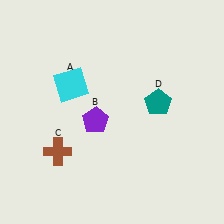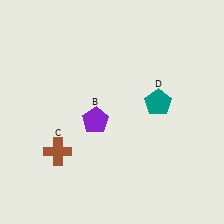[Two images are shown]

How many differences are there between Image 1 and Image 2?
There is 1 difference between the two images.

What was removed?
The cyan square (A) was removed in Image 2.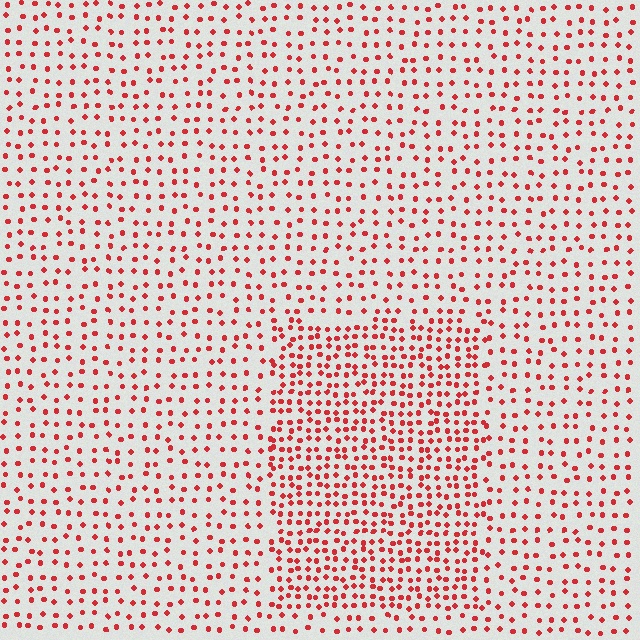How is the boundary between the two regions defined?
The boundary is defined by a change in element density (approximately 1.9x ratio). All elements are the same color, size, and shape.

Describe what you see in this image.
The image contains small red elements arranged at two different densities. A rectangle-shaped region is visible where the elements are more densely packed than the surrounding area.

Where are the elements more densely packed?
The elements are more densely packed inside the rectangle boundary.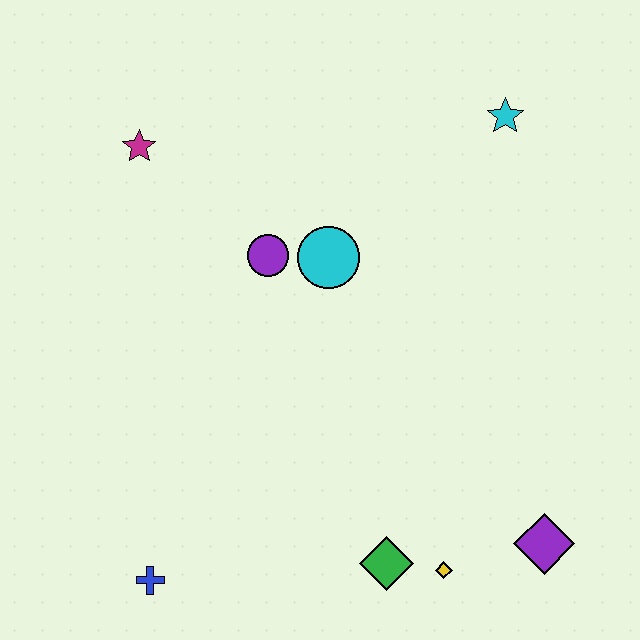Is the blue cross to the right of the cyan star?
No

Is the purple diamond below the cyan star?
Yes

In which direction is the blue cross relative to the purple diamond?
The blue cross is to the left of the purple diamond.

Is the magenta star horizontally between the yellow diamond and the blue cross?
No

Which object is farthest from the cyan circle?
The blue cross is farthest from the cyan circle.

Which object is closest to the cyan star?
The cyan circle is closest to the cyan star.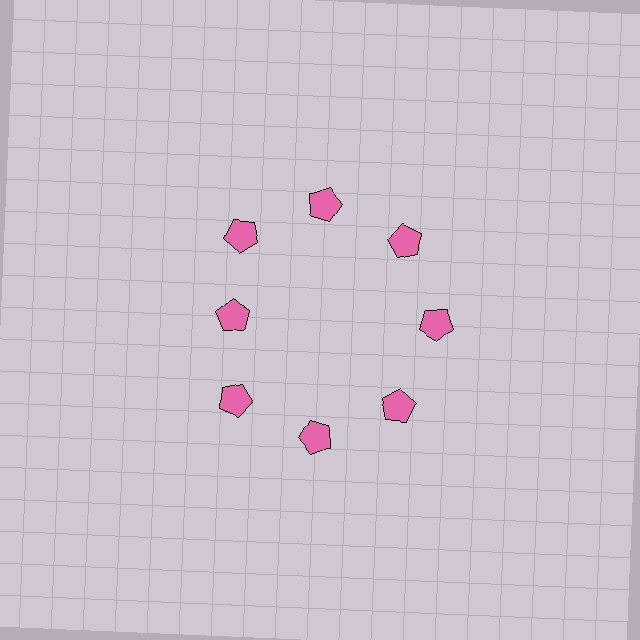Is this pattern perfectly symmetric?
No. The 8 pink pentagons are arranged in a ring, but one element near the 9 o'clock position is pulled inward toward the center, breaking the 8-fold rotational symmetry.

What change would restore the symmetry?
The symmetry would be restored by moving it outward, back onto the ring so that all 8 pentagons sit at equal angles and equal distance from the center.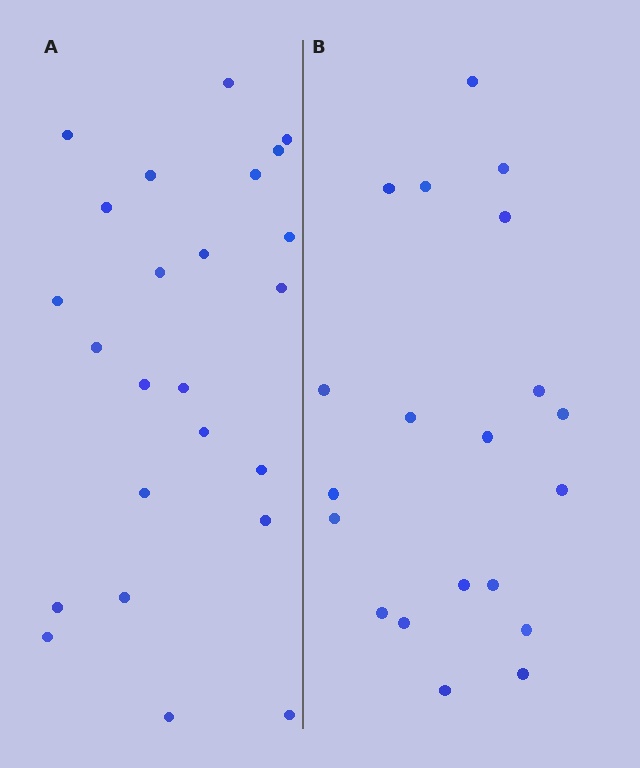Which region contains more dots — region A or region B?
Region A (the left region) has more dots.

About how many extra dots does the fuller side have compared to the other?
Region A has about 4 more dots than region B.